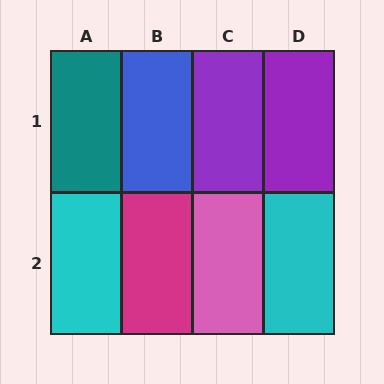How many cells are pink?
1 cell is pink.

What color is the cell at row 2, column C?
Pink.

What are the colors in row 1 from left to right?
Teal, blue, purple, purple.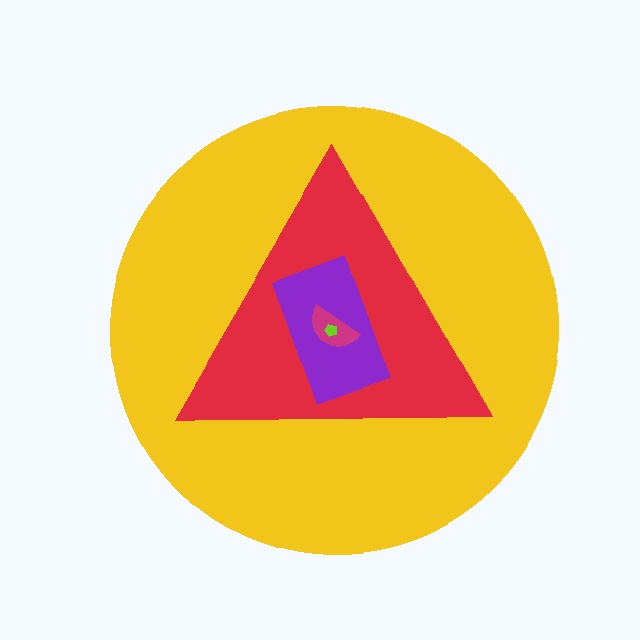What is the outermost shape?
The yellow circle.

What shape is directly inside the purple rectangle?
The magenta semicircle.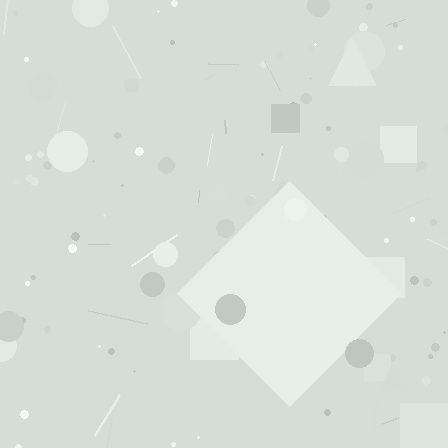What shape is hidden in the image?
A diamond is hidden in the image.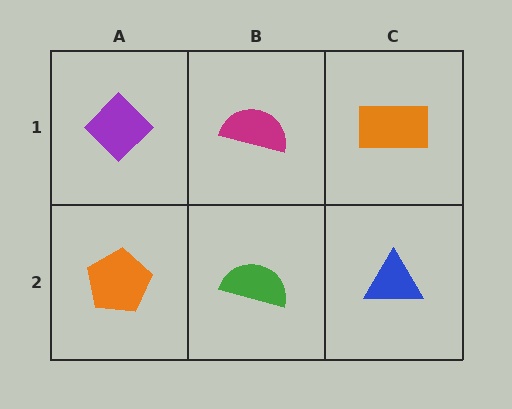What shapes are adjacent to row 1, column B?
A green semicircle (row 2, column B), a purple diamond (row 1, column A), an orange rectangle (row 1, column C).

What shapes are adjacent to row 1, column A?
An orange pentagon (row 2, column A), a magenta semicircle (row 1, column B).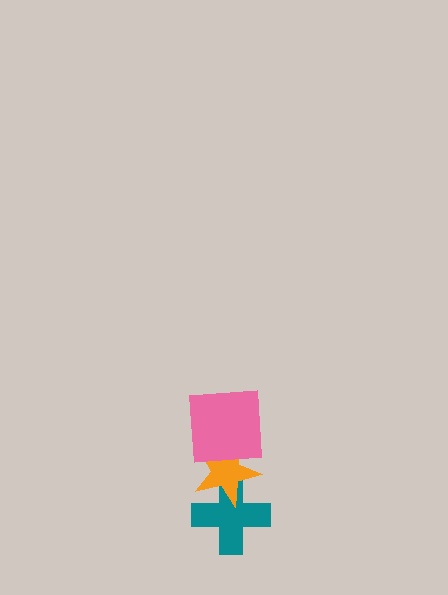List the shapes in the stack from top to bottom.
From top to bottom: the pink square, the orange star, the teal cross.